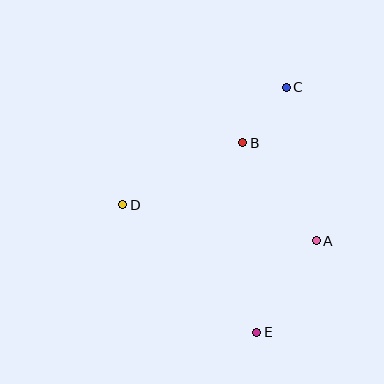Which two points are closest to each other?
Points B and C are closest to each other.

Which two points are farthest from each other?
Points C and E are farthest from each other.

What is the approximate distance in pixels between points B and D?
The distance between B and D is approximately 135 pixels.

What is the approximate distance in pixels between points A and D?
The distance between A and D is approximately 197 pixels.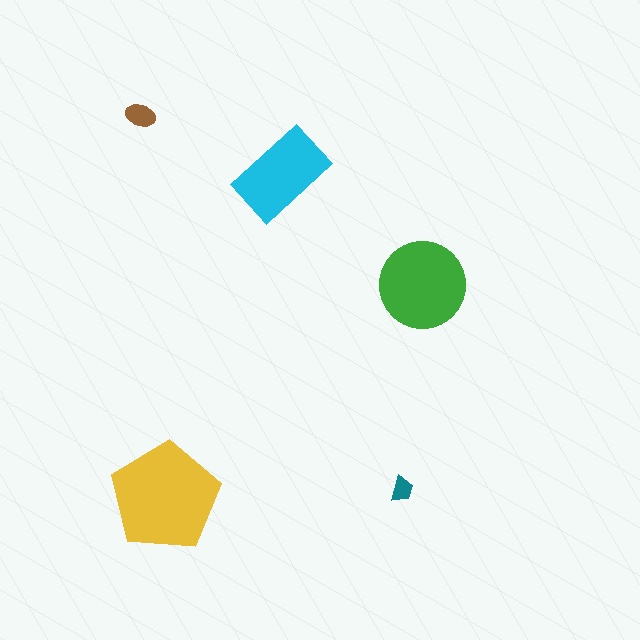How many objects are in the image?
There are 5 objects in the image.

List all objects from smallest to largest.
The teal trapezoid, the brown ellipse, the cyan rectangle, the green circle, the yellow pentagon.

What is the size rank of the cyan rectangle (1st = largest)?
3rd.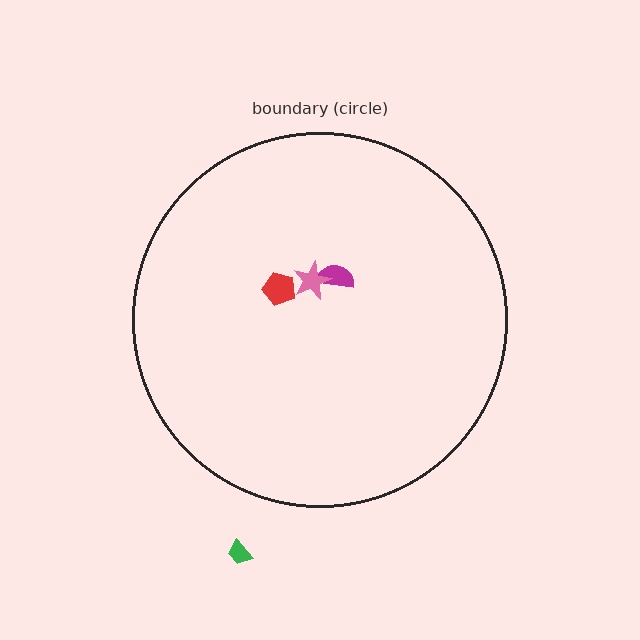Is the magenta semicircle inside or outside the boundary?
Inside.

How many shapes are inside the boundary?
3 inside, 1 outside.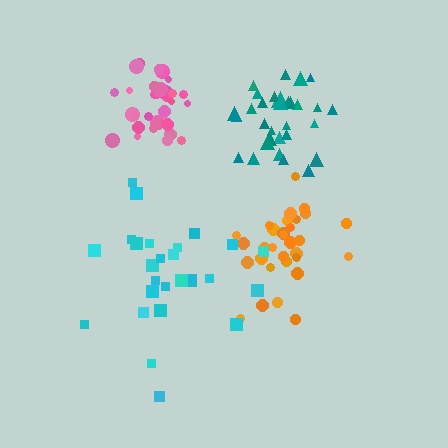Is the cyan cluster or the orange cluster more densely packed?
Orange.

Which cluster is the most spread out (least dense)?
Cyan.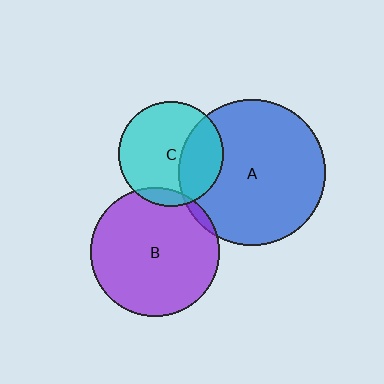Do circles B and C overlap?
Yes.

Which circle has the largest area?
Circle A (blue).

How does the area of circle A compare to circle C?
Approximately 1.9 times.